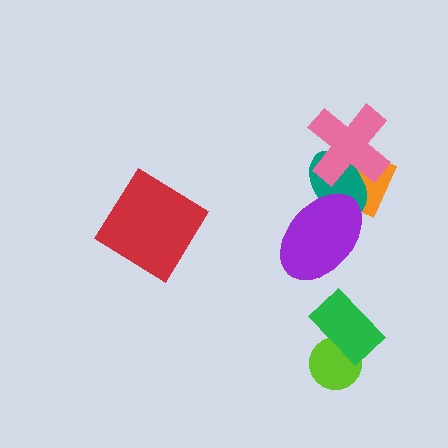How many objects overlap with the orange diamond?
3 objects overlap with the orange diamond.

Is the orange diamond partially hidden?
Yes, it is partially covered by another shape.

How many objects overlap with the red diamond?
0 objects overlap with the red diamond.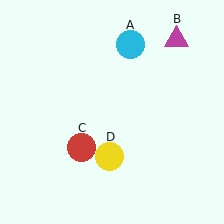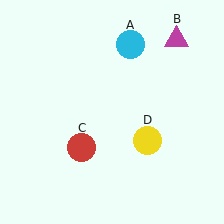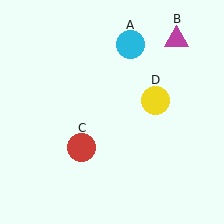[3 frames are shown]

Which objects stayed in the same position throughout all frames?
Cyan circle (object A) and magenta triangle (object B) and red circle (object C) remained stationary.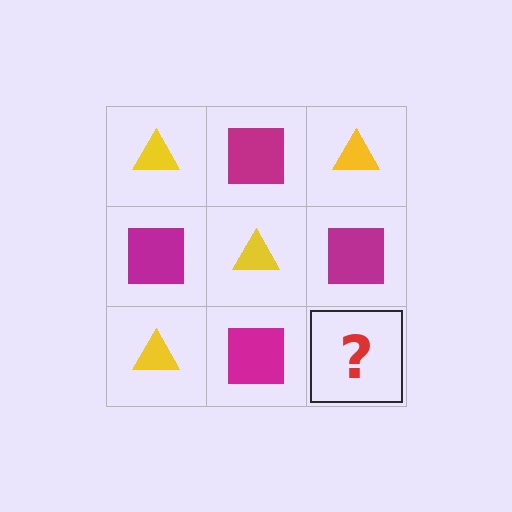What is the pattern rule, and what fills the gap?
The rule is that it alternates yellow triangle and magenta square in a checkerboard pattern. The gap should be filled with a yellow triangle.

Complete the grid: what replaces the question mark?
The question mark should be replaced with a yellow triangle.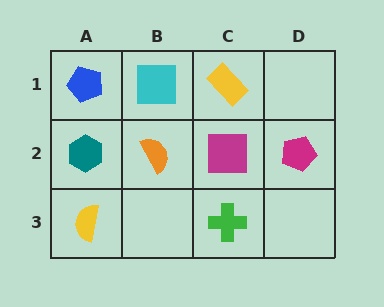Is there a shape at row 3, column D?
No, that cell is empty.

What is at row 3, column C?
A green cross.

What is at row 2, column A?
A teal hexagon.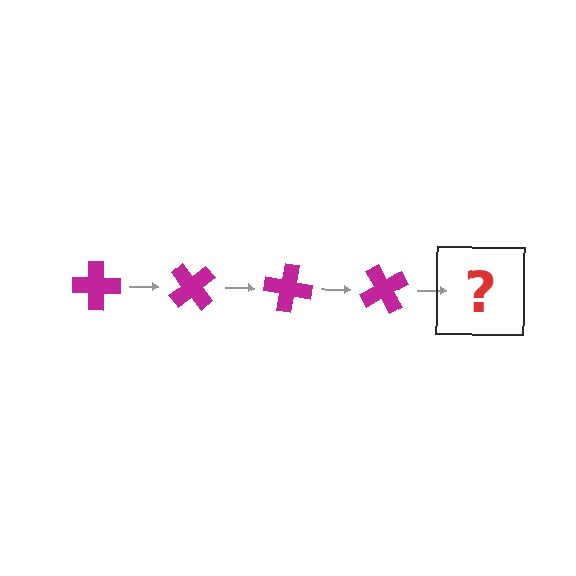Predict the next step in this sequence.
The next step is a magenta cross rotated 200 degrees.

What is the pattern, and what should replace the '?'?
The pattern is that the cross rotates 50 degrees each step. The '?' should be a magenta cross rotated 200 degrees.